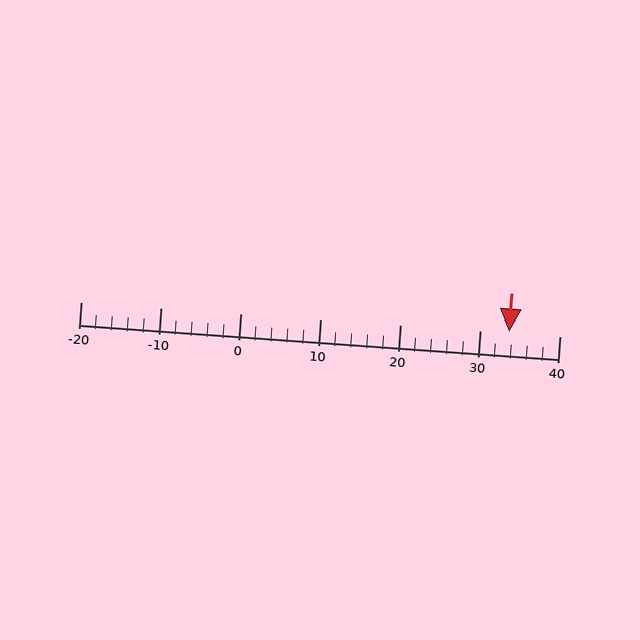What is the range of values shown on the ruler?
The ruler shows values from -20 to 40.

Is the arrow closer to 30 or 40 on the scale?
The arrow is closer to 30.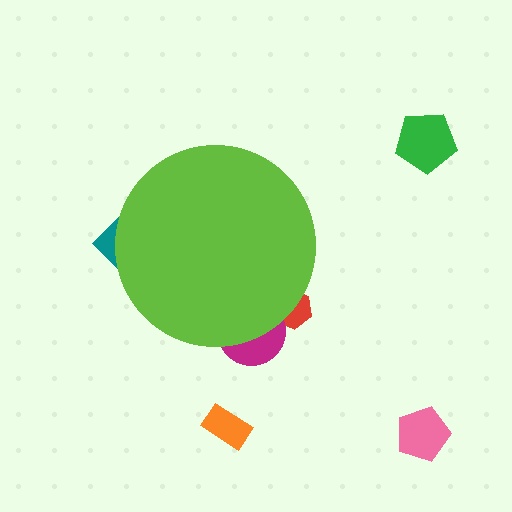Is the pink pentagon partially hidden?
No, the pink pentagon is fully visible.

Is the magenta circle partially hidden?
Yes, the magenta circle is partially hidden behind the lime circle.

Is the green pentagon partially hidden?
No, the green pentagon is fully visible.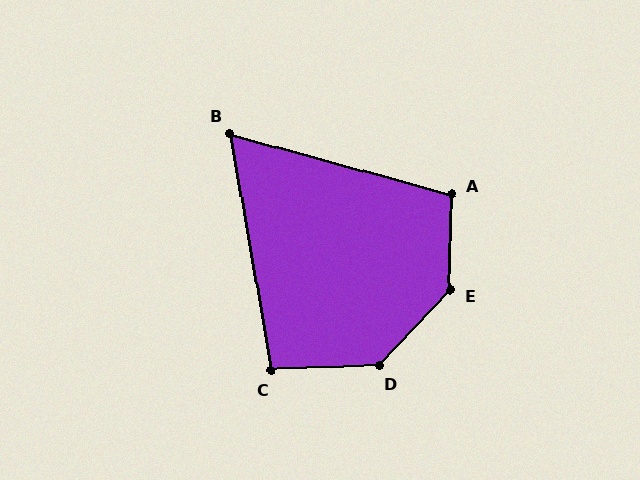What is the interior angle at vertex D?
Approximately 135 degrees (obtuse).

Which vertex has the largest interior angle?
E, at approximately 138 degrees.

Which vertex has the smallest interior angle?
B, at approximately 65 degrees.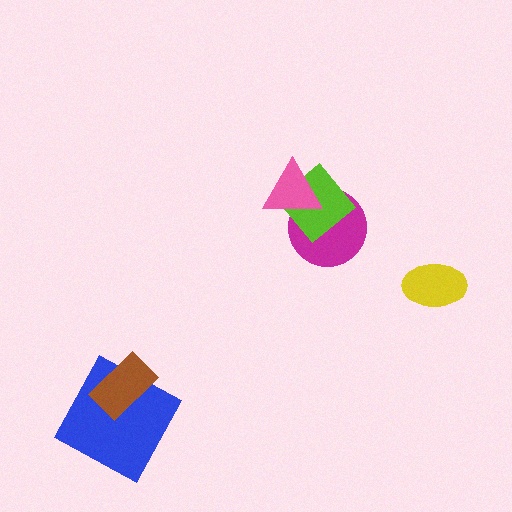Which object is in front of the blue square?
The brown rectangle is in front of the blue square.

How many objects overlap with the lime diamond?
2 objects overlap with the lime diamond.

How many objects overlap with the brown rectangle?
1 object overlaps with the brown rectangle.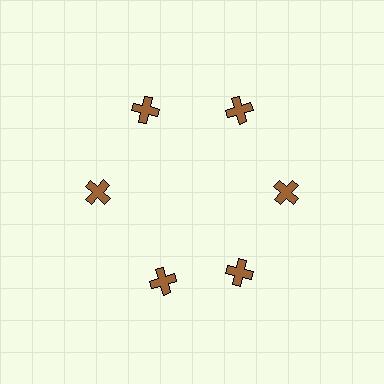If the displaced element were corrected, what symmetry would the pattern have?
It would have 6-fold rotational symmetry — the pattern would map onto itself every 60 degrees.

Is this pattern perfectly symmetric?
No. The 6 brown crosses are arranged in a ring, but one element near the 7 o'clock position is rotated out of alignment along the ring, breaking the 6-fold rotational symmetry.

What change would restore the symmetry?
The symmetry would be restored by rotating it back into even spacing with its neighbors so that all 6 crosses sit at equal angles and equal distance from the center.